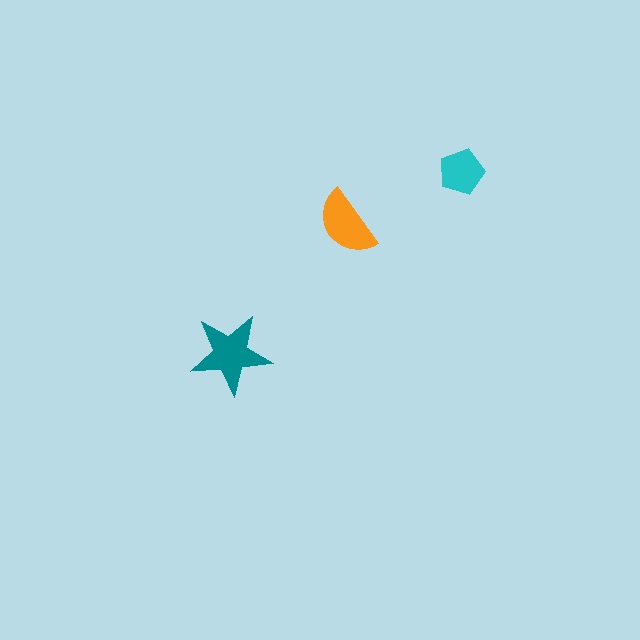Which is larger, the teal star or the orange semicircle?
The teal star.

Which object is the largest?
The teal star.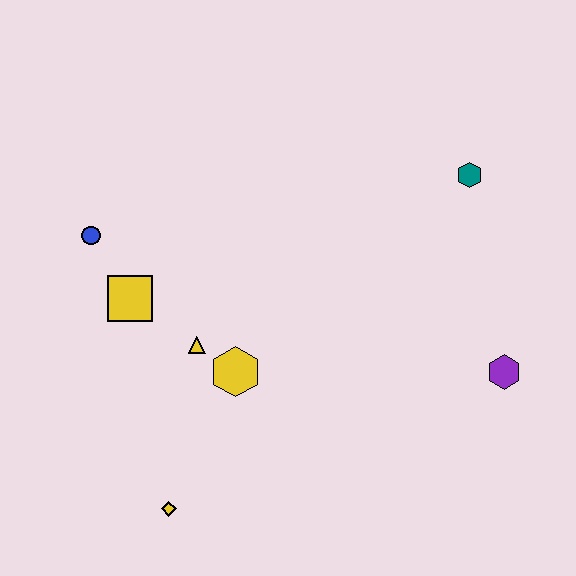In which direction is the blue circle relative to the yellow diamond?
The blue circle is above the yellow diamond.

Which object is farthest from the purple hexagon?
The blue circle is farthest from the purple hexagon.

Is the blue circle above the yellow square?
Yes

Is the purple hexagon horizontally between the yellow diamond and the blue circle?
No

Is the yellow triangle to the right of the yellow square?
Yes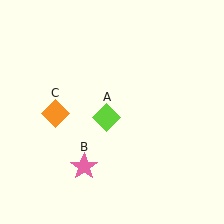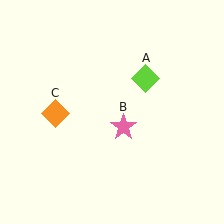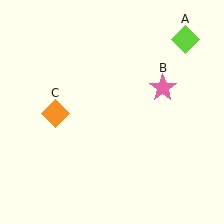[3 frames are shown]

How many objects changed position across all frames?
2 objects changed position: lime diamond (object A), pink star (object B).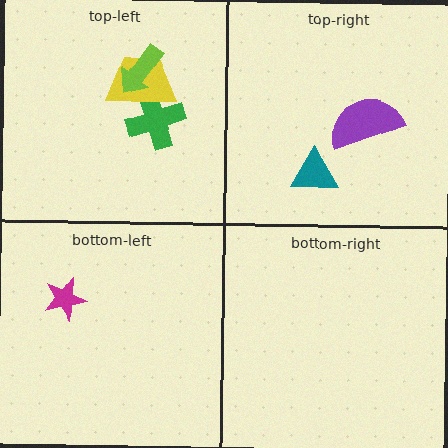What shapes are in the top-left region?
The green cross, the yellow trapezoid, the lime arrow.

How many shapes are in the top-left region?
3.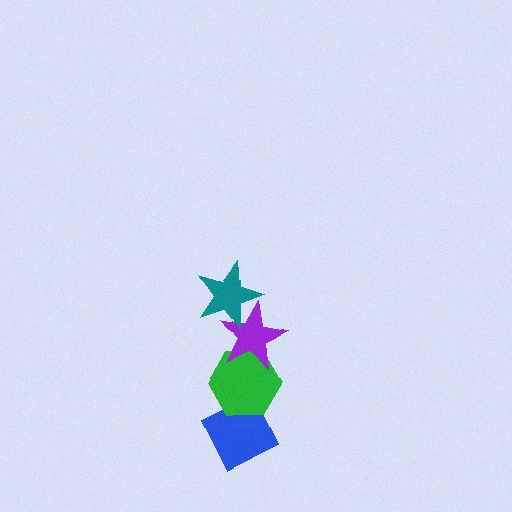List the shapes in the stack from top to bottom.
From top to bottom: the teal star, the purple star, the green hexagon, the blue diamond.